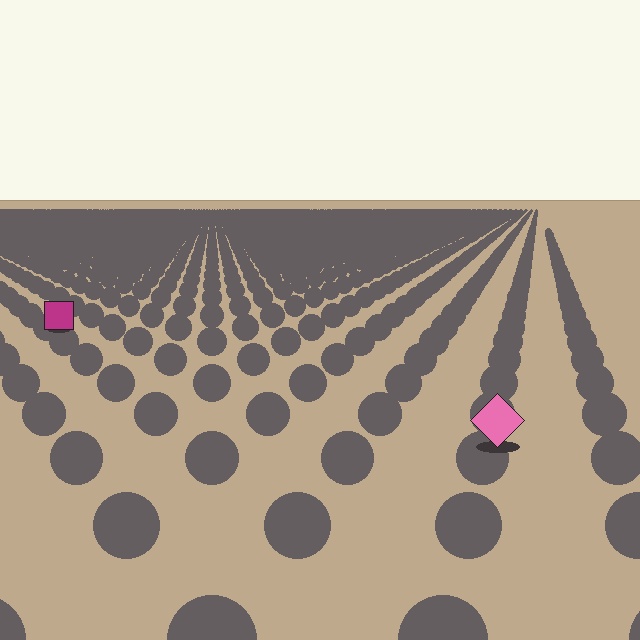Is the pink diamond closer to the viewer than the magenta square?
Yes. The pink diamond is closer — you can tell from the texture gradient: the ground texture is coarser near it.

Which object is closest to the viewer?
The pink diamond is closest. The texture marks near it are larger and more spread out.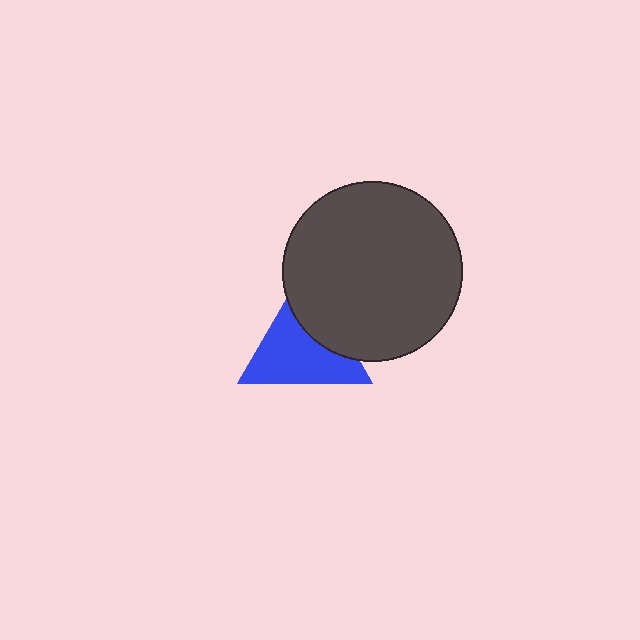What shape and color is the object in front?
The object in front is a dark gray circle.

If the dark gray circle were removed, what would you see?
You would see the complete blue triangle.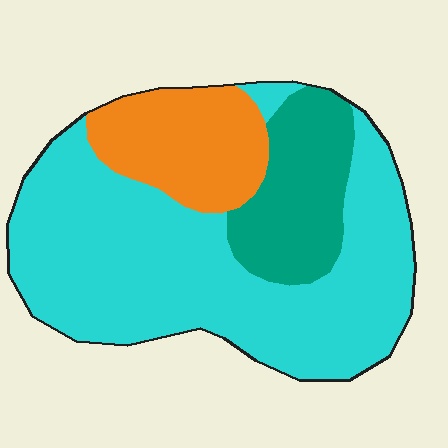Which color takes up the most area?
Cyan, at roughly 65%.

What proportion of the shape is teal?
Teal takes up less than a quarter of the shape.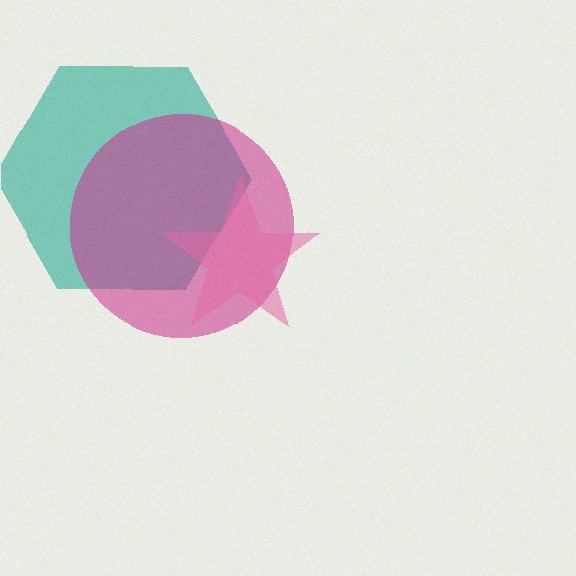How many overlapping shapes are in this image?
There are 3 overlapping shapes in the image.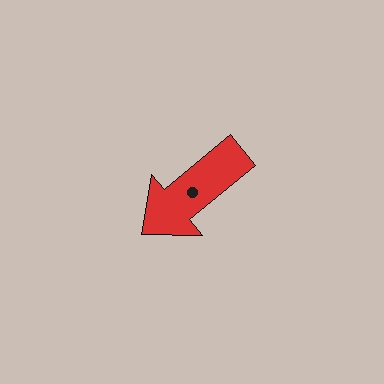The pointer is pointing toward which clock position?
Roughly 8 o'clock.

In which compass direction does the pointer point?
Southwest.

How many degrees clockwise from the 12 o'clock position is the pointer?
Approximately 230 degrees.